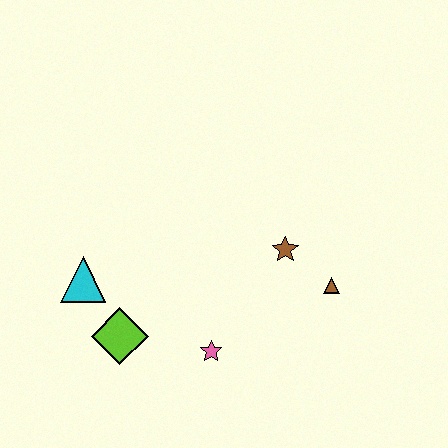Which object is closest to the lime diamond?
The cyan triangle is closest to the lime diamond.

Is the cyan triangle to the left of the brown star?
Yes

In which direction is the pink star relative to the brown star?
The pink star is below the brown star.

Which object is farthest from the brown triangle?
The cyan triangle is farthest from the brown triangle.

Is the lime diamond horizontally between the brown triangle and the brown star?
No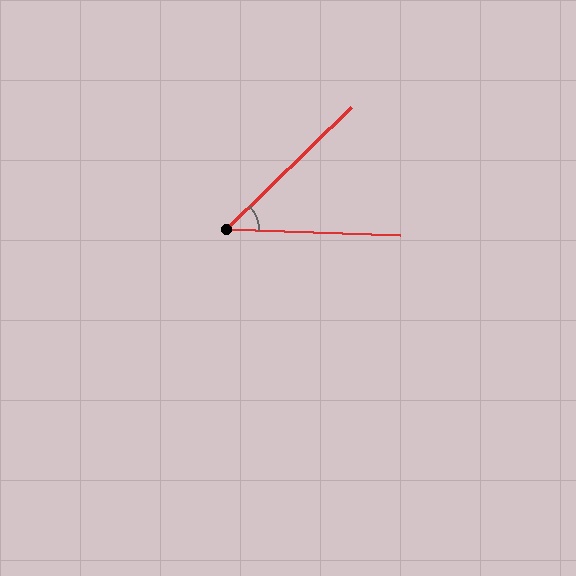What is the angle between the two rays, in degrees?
Approximately 46 degrees.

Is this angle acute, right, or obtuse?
It is acute.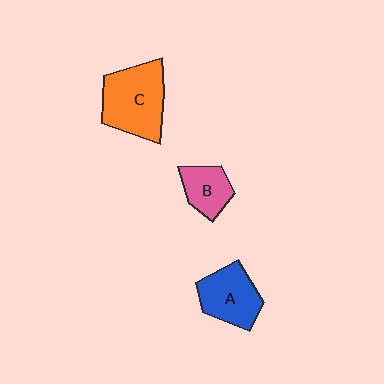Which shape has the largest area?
Shape C (orange).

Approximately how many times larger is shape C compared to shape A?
Approximately 1.4 times.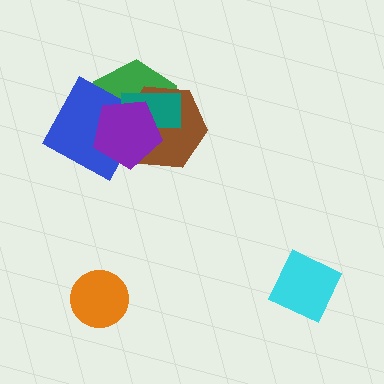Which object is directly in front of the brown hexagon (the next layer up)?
The blue square is directly in front of the brown hexagon.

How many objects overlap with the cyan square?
0 objects overlap with the cyan square.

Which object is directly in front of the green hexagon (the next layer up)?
The brown hexagon is directly in front of the green hexagon.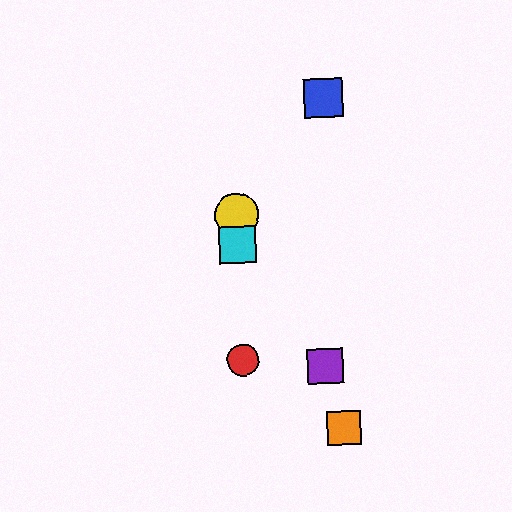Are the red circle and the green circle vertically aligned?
Yes, both are at x≈243.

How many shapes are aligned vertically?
4 shapes (the red circle, the green circle, the yellow circle, the cyan square) are aligned vertically.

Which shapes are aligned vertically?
The red circle, the green circle, the yellow circle, the cyan square are aligned vertically.